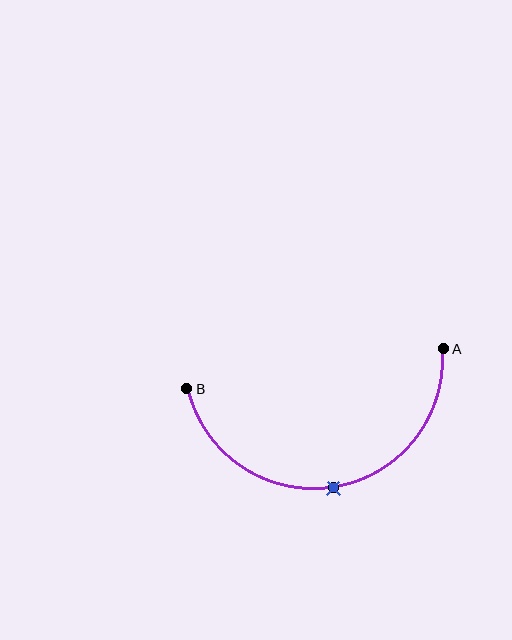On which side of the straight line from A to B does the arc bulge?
The arc bulges below the straight line connecting A and B.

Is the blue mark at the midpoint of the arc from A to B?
Yes. The blue mark lies on the arc at equal arc-length from both A and B — it is the arc midpoint.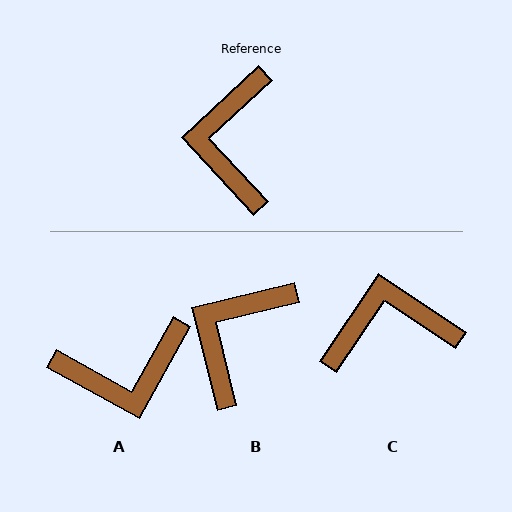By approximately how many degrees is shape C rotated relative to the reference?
Approximately 77 degrees clockwise.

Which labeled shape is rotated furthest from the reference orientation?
A, about 108 degrees away.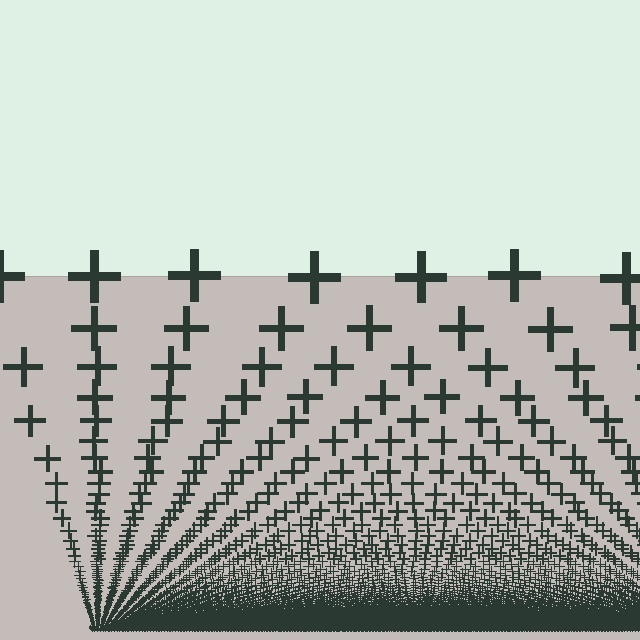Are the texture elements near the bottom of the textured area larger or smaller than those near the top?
Smaller. The gradient is inverted — elements near the bottom are smaller and denser.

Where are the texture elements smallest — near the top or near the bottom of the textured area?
Near the bottom.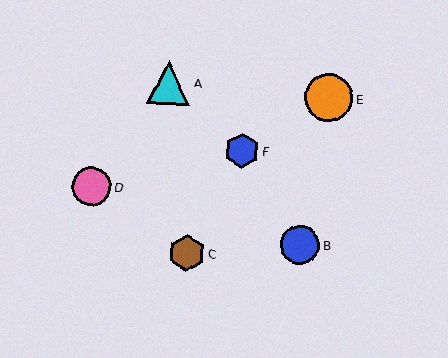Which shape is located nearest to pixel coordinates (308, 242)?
The blue circle (labeled B) at (300, 245) is nearest to that location.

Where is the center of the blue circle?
The center of the blue circle is at (300, 245).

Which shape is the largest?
The orange circle (labeled E) is the largest.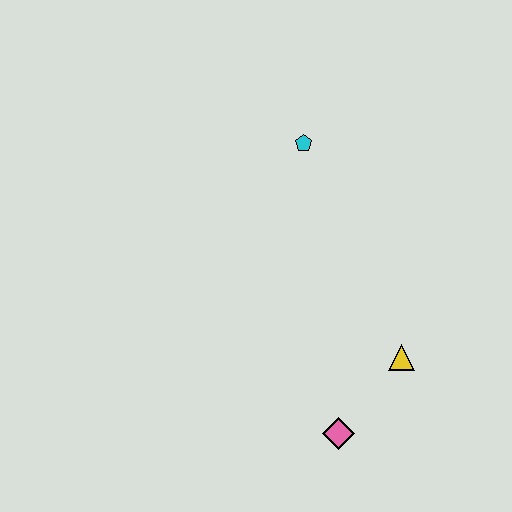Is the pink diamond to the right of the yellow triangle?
No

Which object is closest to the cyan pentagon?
The yellow triangle is closest to the cyan pentagon.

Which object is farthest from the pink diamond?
The cyan pentagon is farthest from the pink diamond.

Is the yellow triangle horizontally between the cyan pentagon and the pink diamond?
No